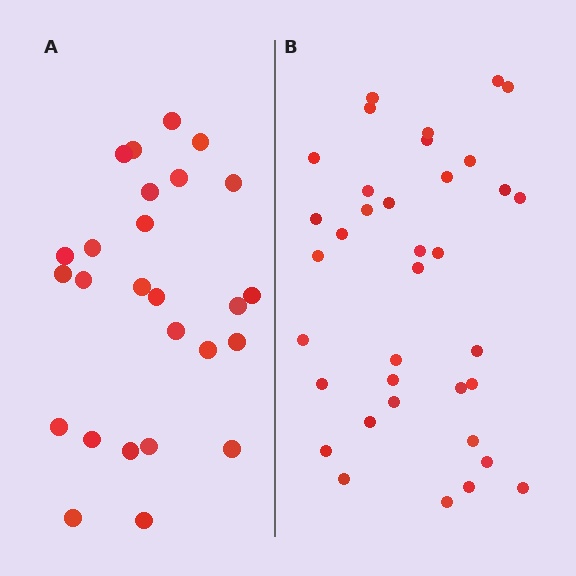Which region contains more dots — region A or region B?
Region B (the right region) has more dots.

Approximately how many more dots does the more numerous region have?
Region B has roughly 10 or so more dots than region A.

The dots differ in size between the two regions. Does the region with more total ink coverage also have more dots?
No. Region A has more total ink coverage because its dots are larger, but region B actually contains more individual dots. Total area can be misleading — the number of items is what matters here.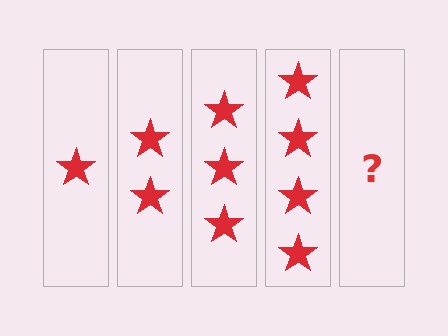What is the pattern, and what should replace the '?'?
The pattern is that each step adds one more star. The '?' should be 5 stars.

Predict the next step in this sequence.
The next step is 5 stars.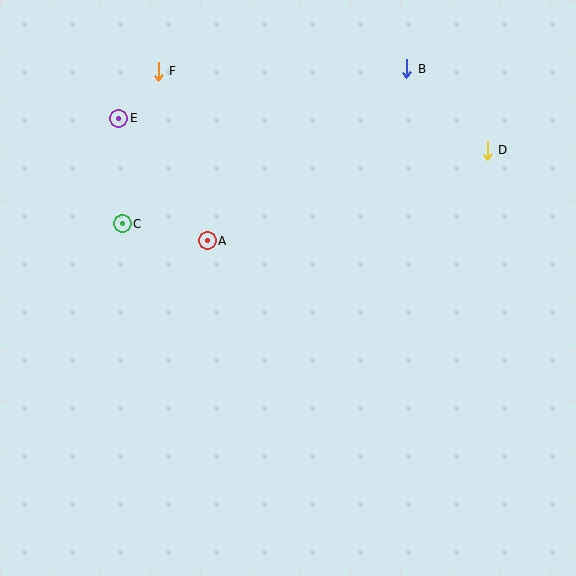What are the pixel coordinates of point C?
Point C is at (122, 224).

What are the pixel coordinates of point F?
Point F is at (158, 71).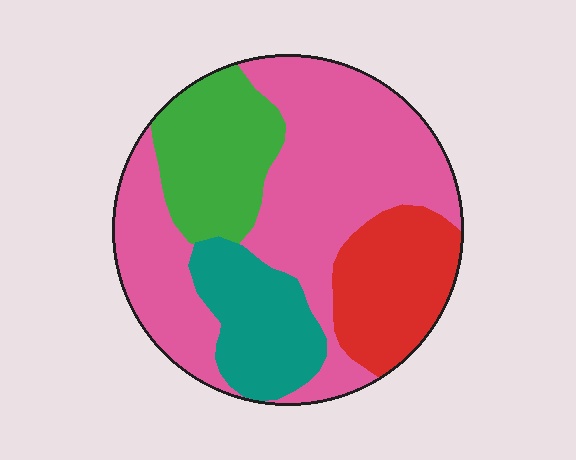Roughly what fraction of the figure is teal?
Teal takes up about one sixth (1/6) of the figure.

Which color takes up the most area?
Pink, at roughly 50%.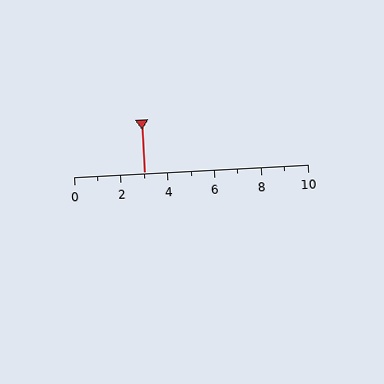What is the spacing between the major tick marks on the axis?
The major ticks are spaced 2 apart.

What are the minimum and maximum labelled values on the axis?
The axis runs from 0 to 10.